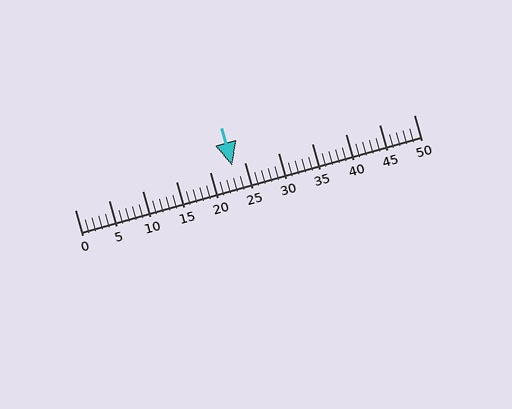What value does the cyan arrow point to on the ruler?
The cyan arrow points to approximately 23.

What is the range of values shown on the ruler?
The ruler shows values from 0 to 50.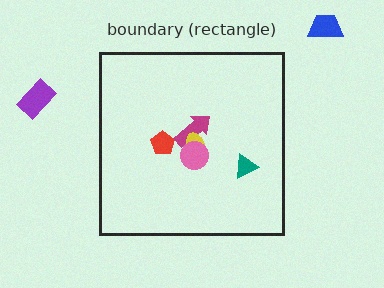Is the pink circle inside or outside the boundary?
Inside.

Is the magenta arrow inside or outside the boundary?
Inside.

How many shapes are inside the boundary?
5 inside, 2 outside.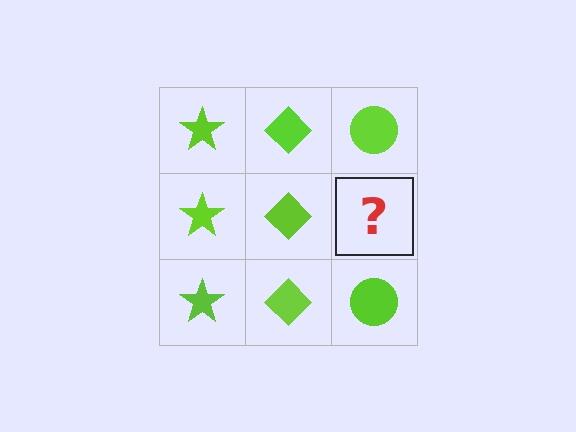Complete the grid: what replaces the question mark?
The question mark should be replaced with a lime circle.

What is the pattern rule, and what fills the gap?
The rule is that each column has a consistent shape. The gap should be filled with a lime circle.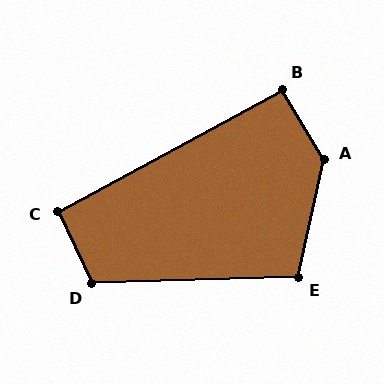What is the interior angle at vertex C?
Approximately 93 degrees (approximately right).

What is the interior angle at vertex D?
Approximately 114 degrees (obtuse).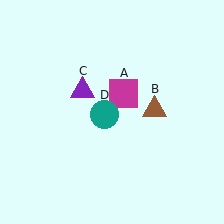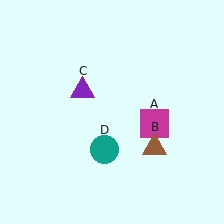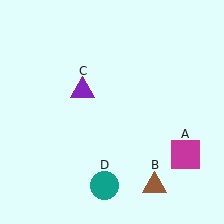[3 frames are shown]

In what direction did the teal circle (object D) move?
The teal circle (object D) moved down.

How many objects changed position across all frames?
3 objects changed position: magenta square (object A), brown triangle (object B), teal circle (object D).